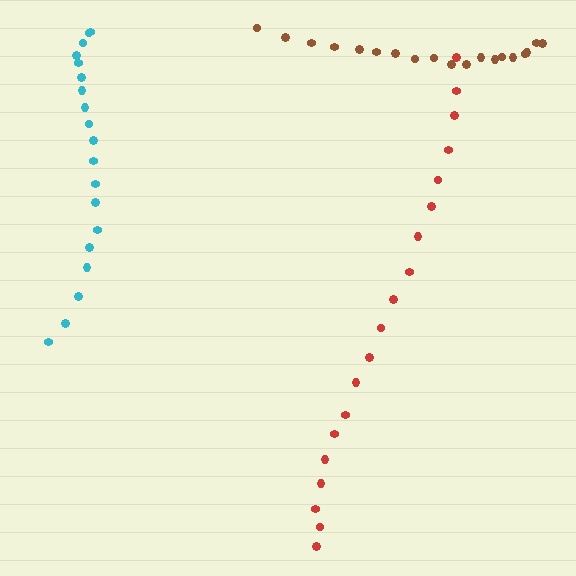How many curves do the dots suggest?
There are 3 distinct paths.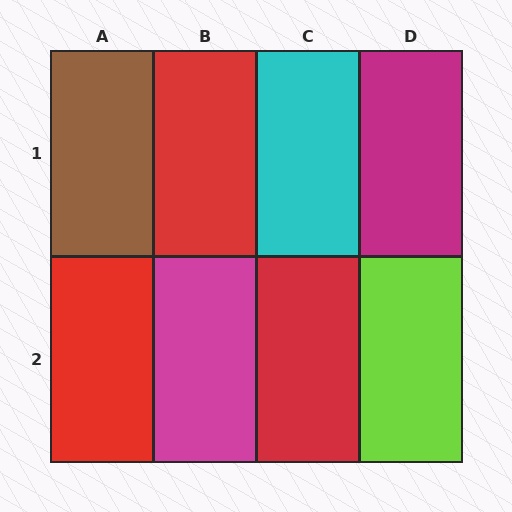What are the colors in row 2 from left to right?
Red, magenta, red, lime.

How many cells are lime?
1 cell is lime.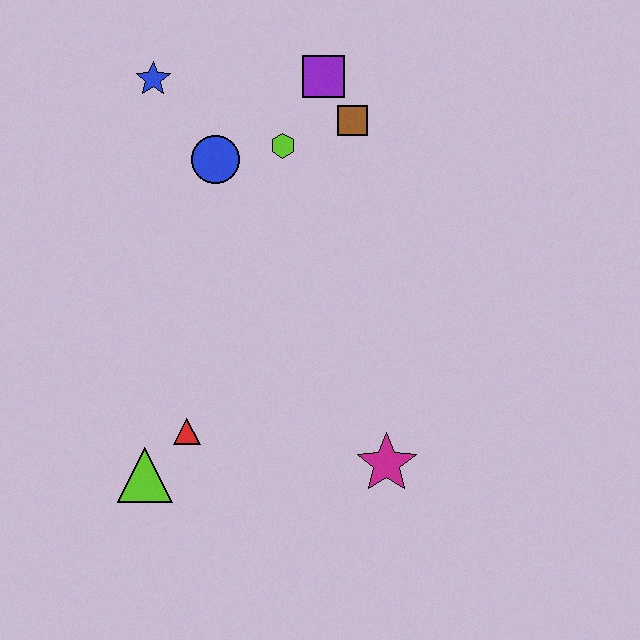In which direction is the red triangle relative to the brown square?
The red triangle is below the brown square.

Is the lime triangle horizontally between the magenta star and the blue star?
No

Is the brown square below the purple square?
Yes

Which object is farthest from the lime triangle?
The purple square is farthest from the lime triangle.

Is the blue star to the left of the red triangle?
Yes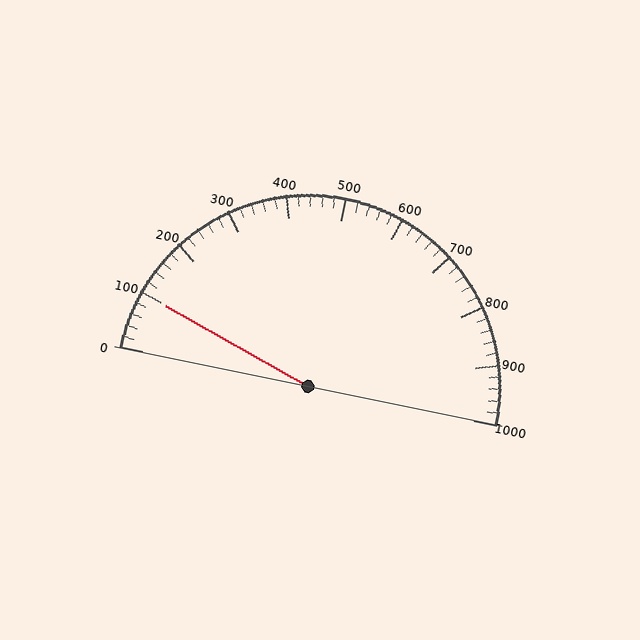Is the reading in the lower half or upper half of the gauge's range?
The reading is in the lower half of the range (0 to 1000).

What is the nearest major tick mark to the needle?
The nearest major tick mark is 100.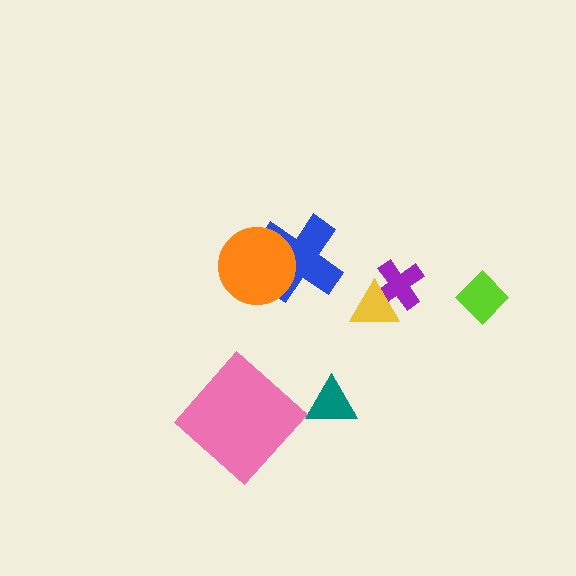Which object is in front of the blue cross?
The orange circle is in front of the blue cross.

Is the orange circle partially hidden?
No, no other shape covers it.